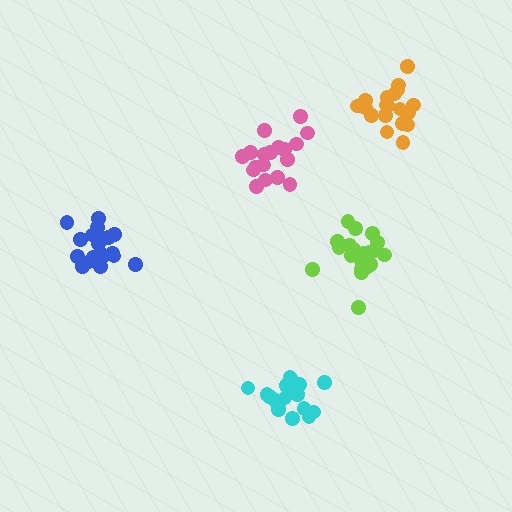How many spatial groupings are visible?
There are 5 spatial groupings.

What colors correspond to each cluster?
The clusters are colored: cyan, pink, lime, blue, orange.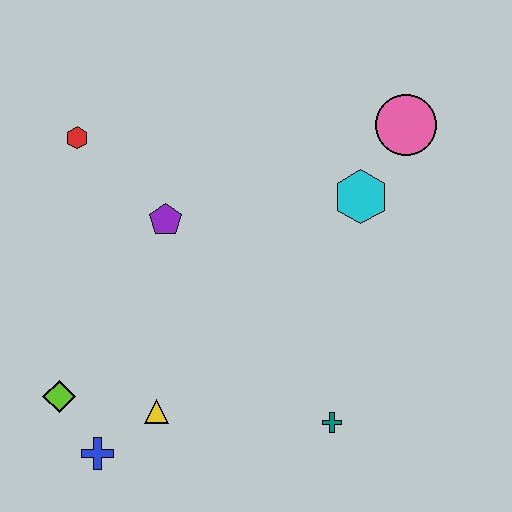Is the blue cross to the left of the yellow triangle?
Yes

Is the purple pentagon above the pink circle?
No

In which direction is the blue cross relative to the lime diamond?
The blue cross is below the lime diamond.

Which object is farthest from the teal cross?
The red hexagon is farthest from the teal cross.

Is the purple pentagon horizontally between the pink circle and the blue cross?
Yes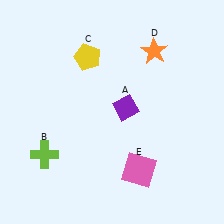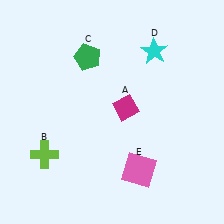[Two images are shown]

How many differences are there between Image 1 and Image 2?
There are 3 differences between the two images.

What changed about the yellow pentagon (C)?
In Image 1, C is yellow. In Image 2, it changed to green.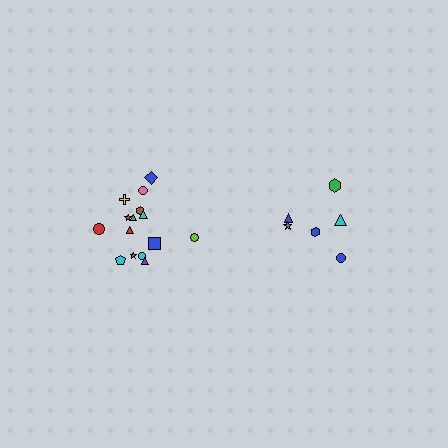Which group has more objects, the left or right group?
The left group.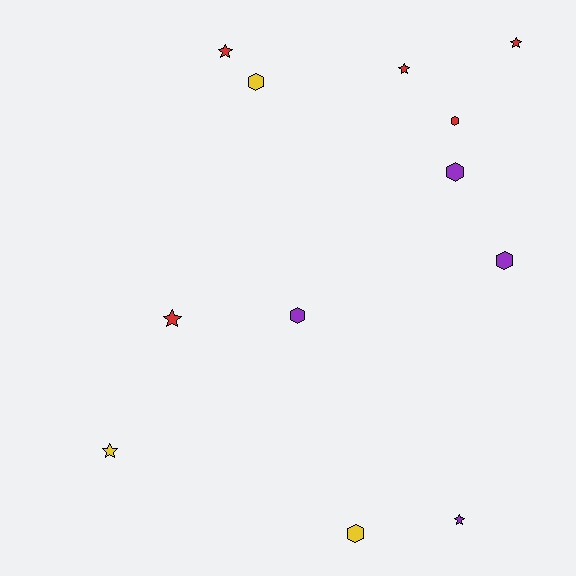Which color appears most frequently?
Red, with 5 objects.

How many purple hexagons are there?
There are 3 purple hexagons.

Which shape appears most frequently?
Hexagon, with 6 objects.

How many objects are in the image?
There are 12 objects.